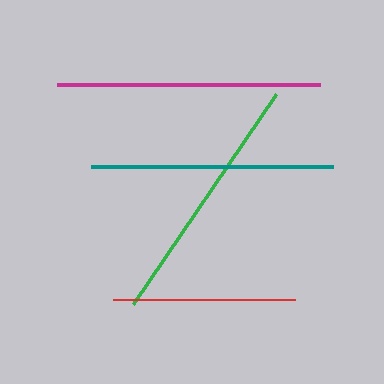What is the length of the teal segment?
The teal segment is approximately 242 pixels long.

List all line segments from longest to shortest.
From longest to shortest: magenta, green, teal, red.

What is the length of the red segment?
The red segment is approximately 183 pixels long.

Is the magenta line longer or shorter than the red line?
The magenta line is longer than the red line.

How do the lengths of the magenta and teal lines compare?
The magenta and teal lines are approximately the same length.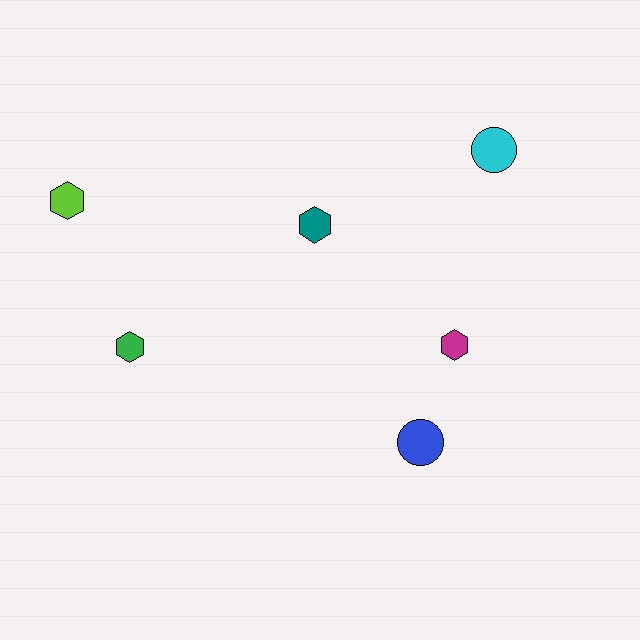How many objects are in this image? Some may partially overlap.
There are 6 objects.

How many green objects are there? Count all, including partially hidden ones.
There is 1 green object.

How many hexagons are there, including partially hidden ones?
There are 4 hexagons.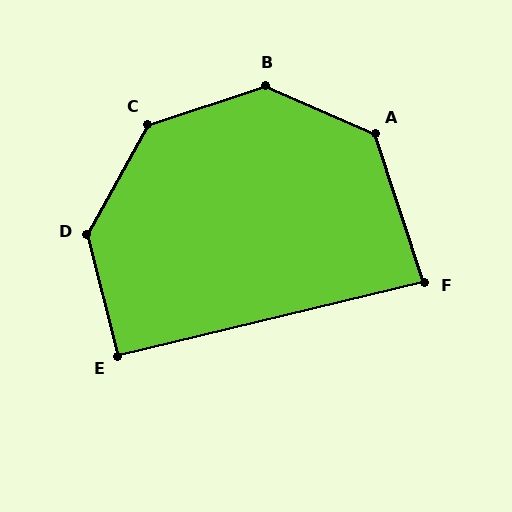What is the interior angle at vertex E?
Approximately 91 degrees (approximately right).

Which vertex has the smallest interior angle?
F, at approximately 85 degrees.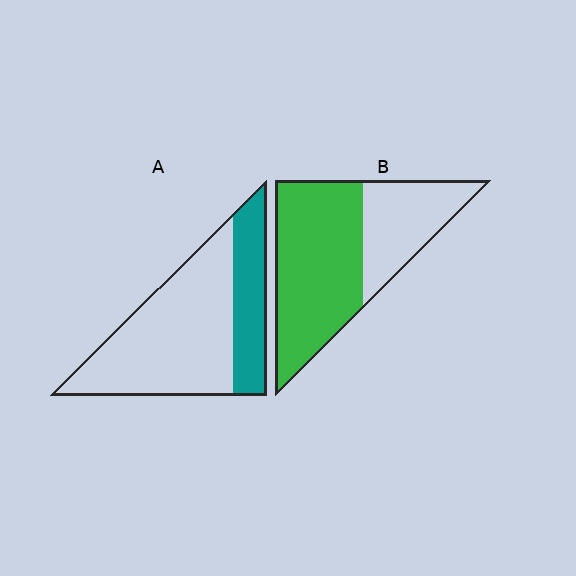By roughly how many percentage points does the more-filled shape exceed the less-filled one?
By roughly 35 percentage points (B over A).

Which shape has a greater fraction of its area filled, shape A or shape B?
Shape B.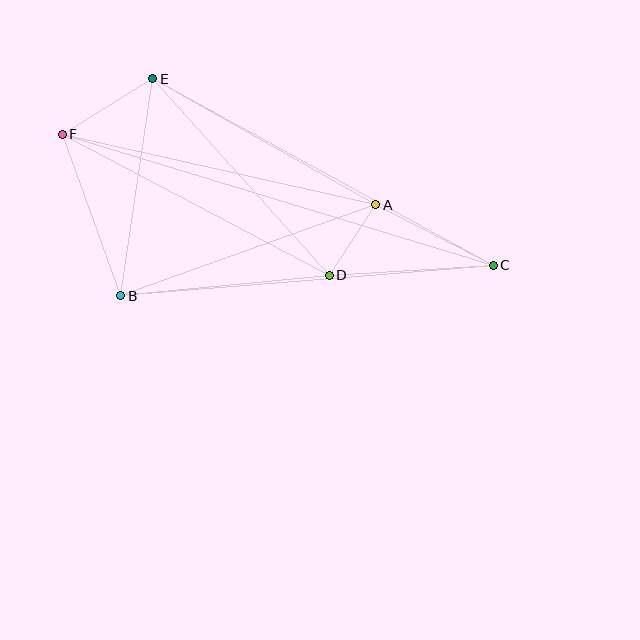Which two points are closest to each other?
Points A and D are closest to each other.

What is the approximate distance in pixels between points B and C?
The distance between B and C is approximately 373 pixels.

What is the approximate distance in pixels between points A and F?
The distance between A and F is approximately 321 pixels.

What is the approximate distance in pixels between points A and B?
The distance between A and B is approximately 271 pixels.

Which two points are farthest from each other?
Points C and F are farthest from each other.